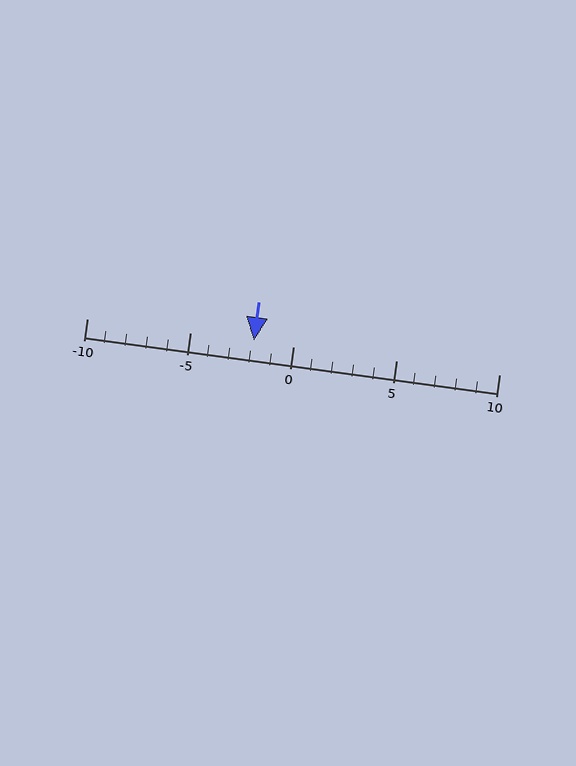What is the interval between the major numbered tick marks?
The major tick marks are spaced 5 units apart.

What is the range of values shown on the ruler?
The ruler shows values from -10 to 10.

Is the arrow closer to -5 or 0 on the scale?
The arrow is closer to 0.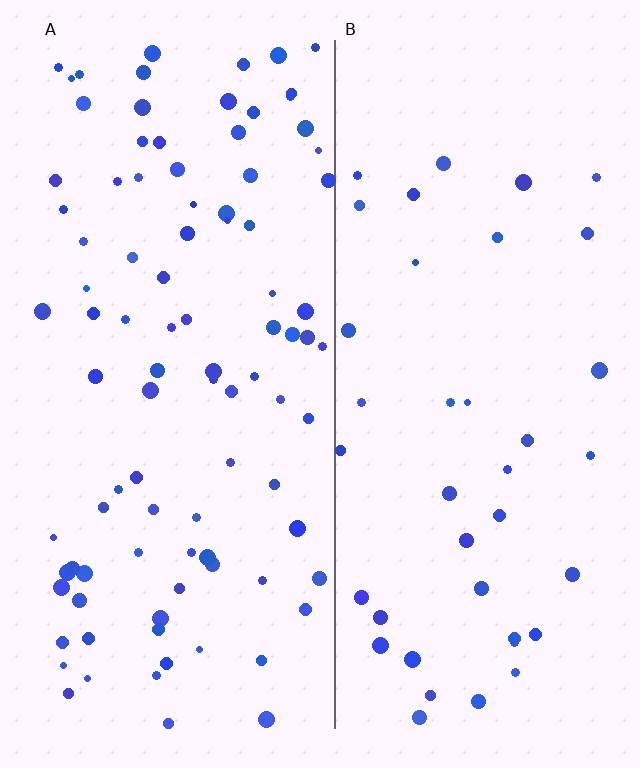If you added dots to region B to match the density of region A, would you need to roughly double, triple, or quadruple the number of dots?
Approximately double.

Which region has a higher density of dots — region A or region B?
A (the left).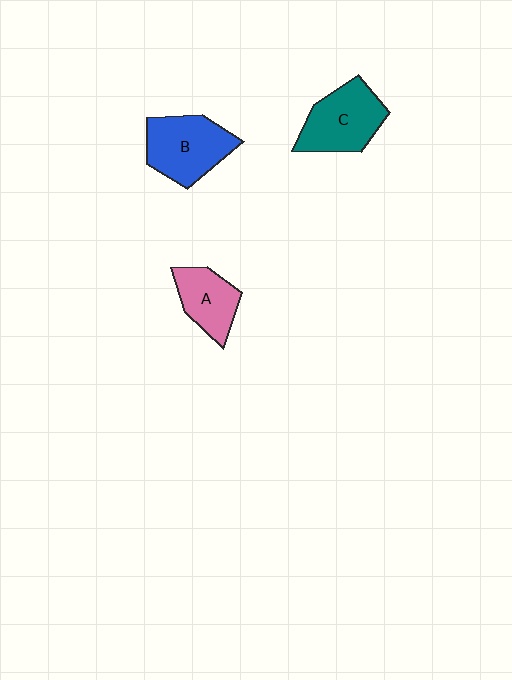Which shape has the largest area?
Shape B (blue).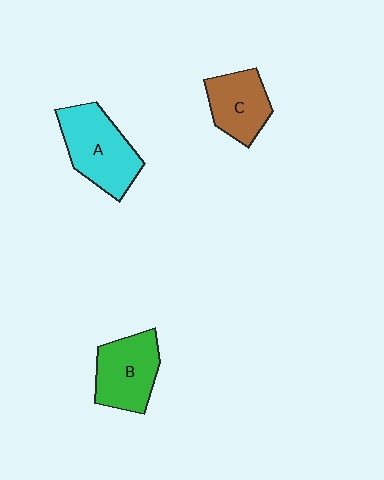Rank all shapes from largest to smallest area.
From largest to smallest: A (cyan), B (green), C (brown).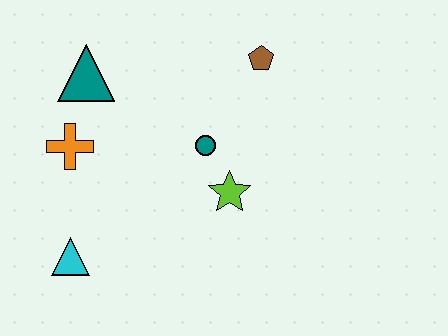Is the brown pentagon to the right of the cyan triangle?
Yes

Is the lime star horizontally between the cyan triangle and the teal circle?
No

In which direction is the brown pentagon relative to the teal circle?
The brown pentagon is above the teal circle.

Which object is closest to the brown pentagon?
The teal circle is closest to the brown pentagon.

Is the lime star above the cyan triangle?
Yes